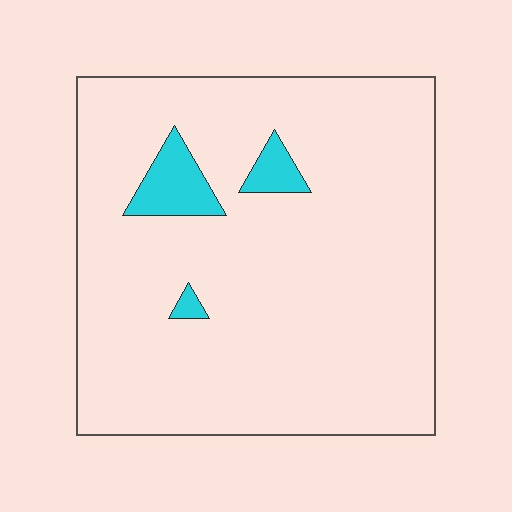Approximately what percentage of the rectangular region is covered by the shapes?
Approximately 5%.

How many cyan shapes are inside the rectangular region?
3.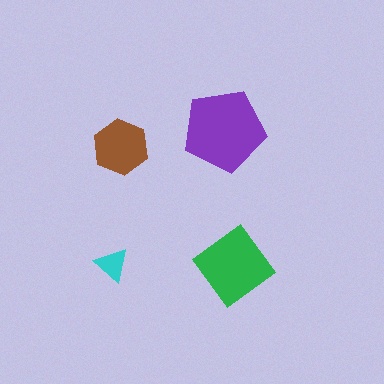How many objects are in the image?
There are 4 objects in the image.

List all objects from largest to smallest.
The purple pentagon, the green diamond, the brown hexagon, the cyan triangle.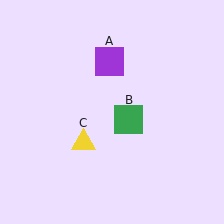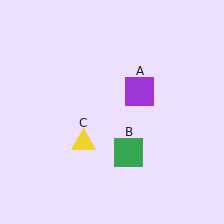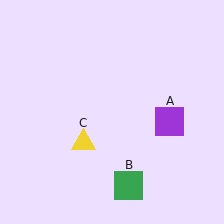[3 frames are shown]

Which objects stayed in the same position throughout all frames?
Yellow triangle (object C) remained stationary.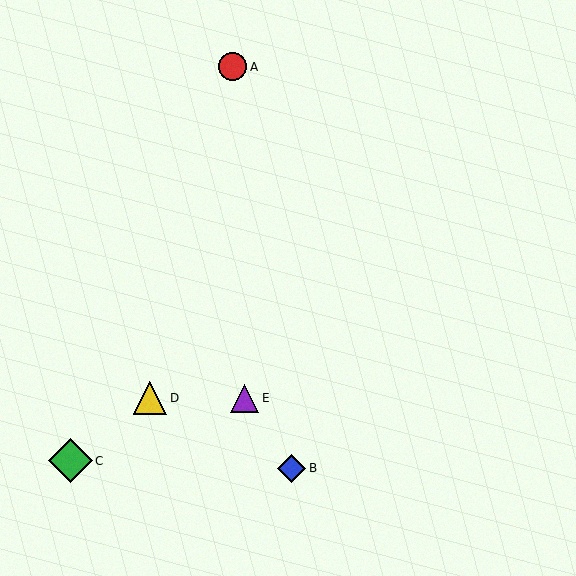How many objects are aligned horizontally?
2 objects (D, E) are aligned horizontally.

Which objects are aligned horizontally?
Objects D, E are aligned horizontally.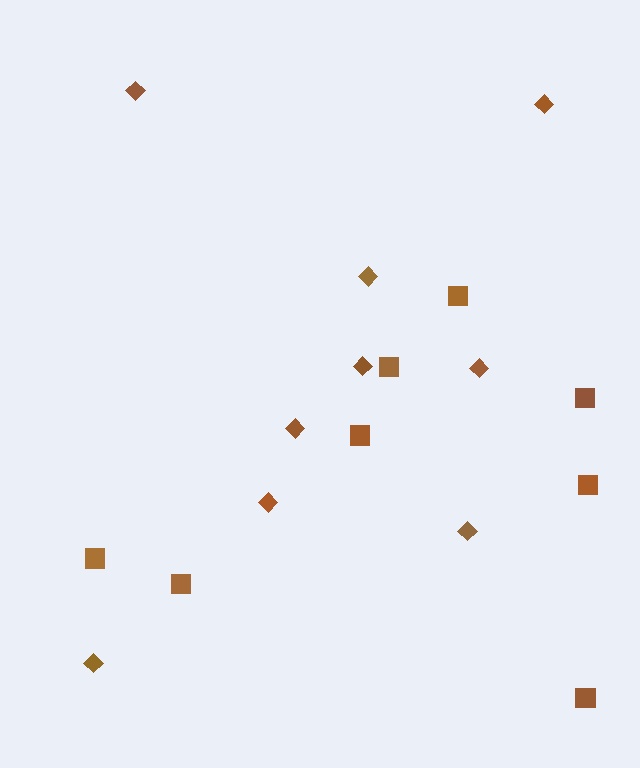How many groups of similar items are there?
There are 2 groups: one group of squares (8) and one group of diamonds (9).